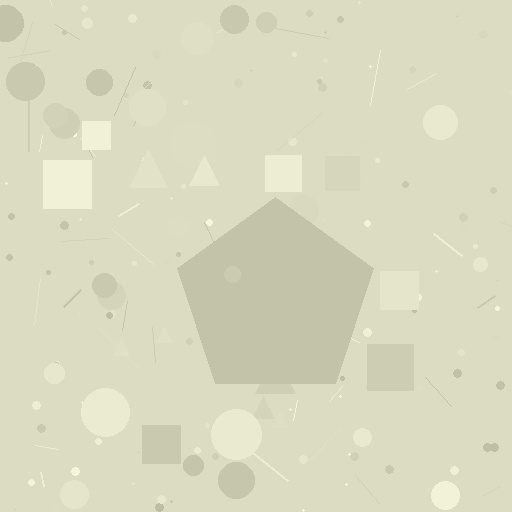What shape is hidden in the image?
A pentagon is hidden in the image.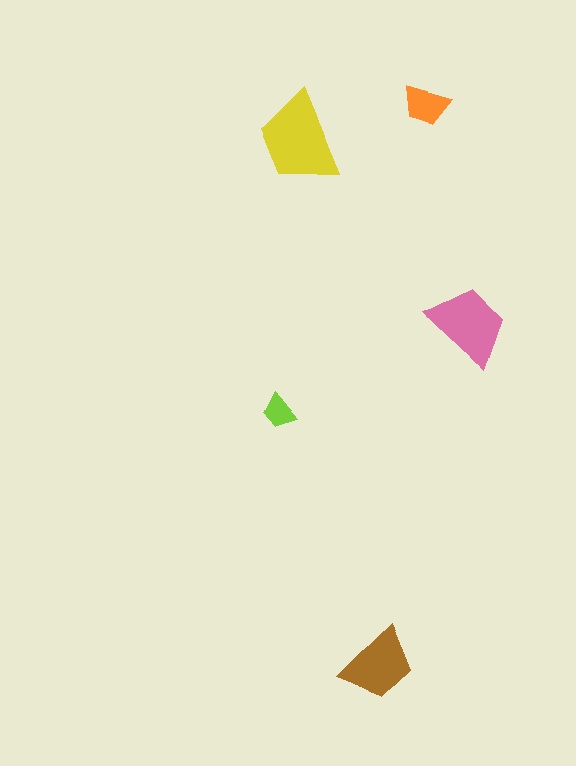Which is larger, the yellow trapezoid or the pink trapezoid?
The yellow one.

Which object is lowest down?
The brown trapezoid is bottommost.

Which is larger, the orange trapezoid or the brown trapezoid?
The brown one.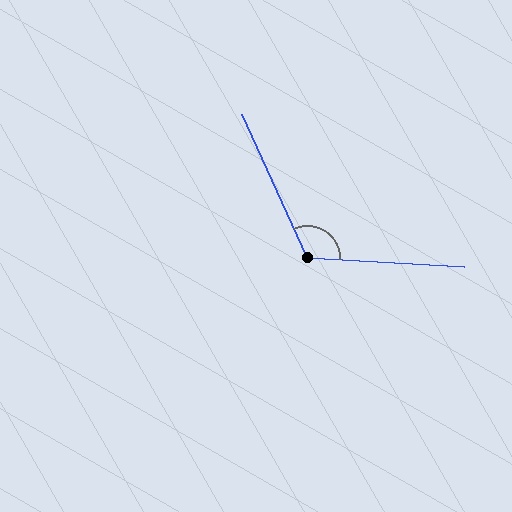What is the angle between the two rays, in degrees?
Approximately 118 degrees.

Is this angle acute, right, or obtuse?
It is obtuse.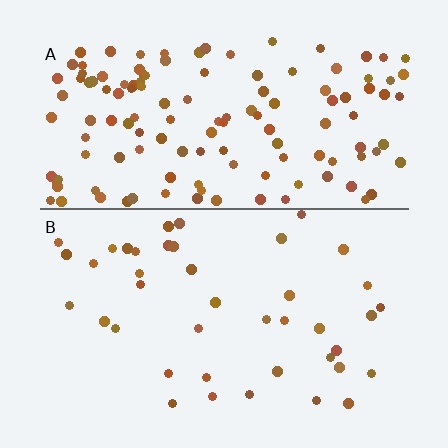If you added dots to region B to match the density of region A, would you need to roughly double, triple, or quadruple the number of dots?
Approximately triple.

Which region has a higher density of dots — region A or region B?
A (the top).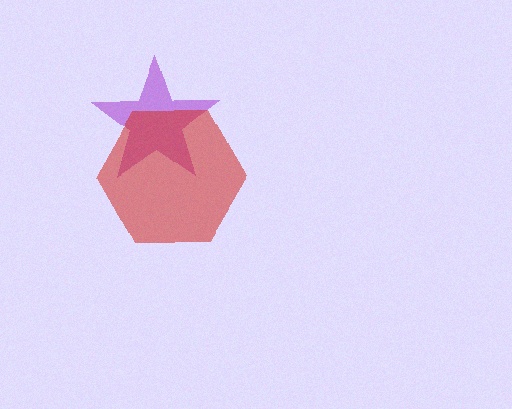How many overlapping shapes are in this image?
There are 2 overlapping shapes in the image.